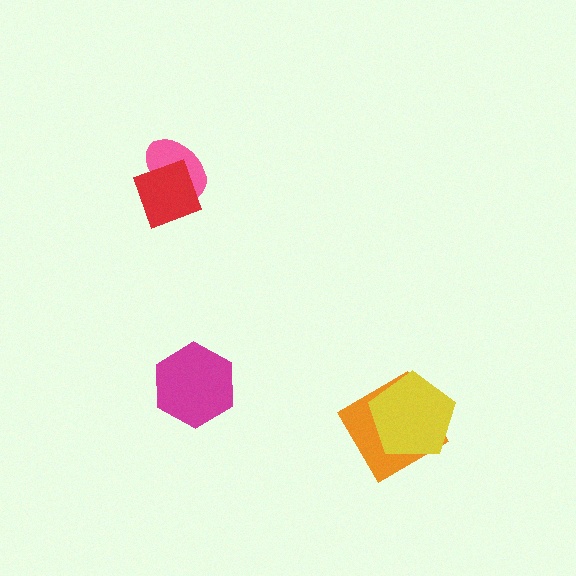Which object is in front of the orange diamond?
The yellow pentagon is in front of the orange diamond.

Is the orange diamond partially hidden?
Yes, it is partially covered by another shape.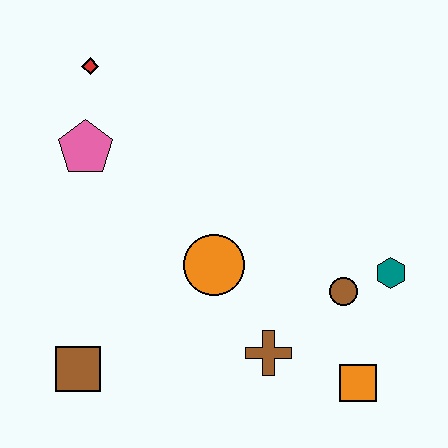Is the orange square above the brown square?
No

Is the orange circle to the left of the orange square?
Yes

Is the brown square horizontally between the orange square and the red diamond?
No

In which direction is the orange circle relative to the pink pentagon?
The orange circle is to the right of the pink pentagon.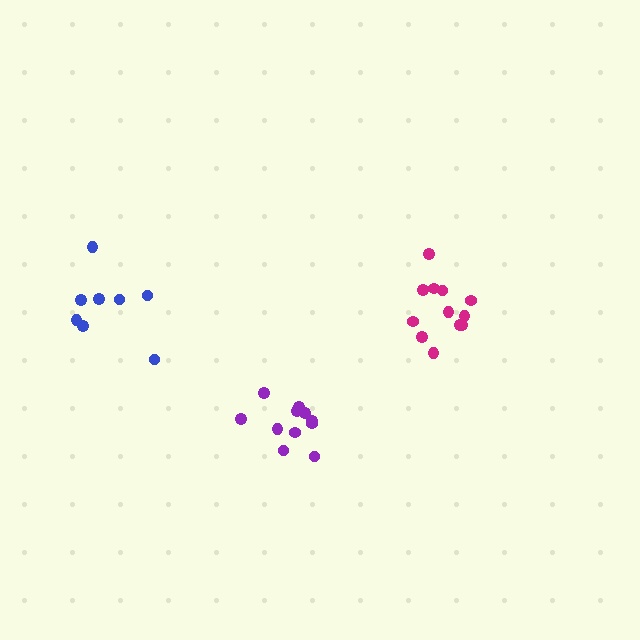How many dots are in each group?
Group 1: 12 dots, Group 2: 8 dots, Group 3: 11 dots (31 total).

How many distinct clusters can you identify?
There are 3 distinct clusters.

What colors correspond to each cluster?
The clusters are colored: magenta, blue, purple.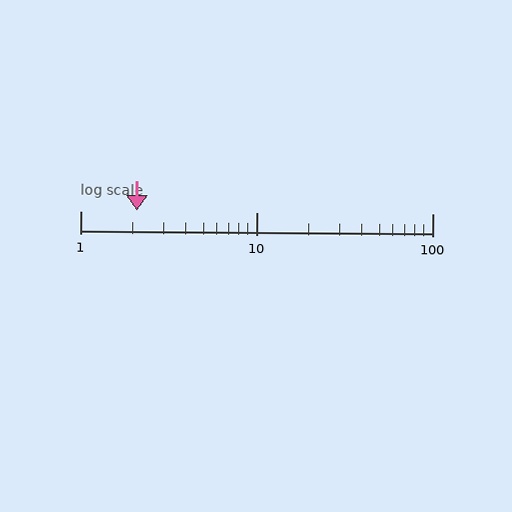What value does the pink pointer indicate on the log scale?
The pointer indicates approximately 2.1.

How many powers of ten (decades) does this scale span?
The scale spans 2 decades, from 1 to 100.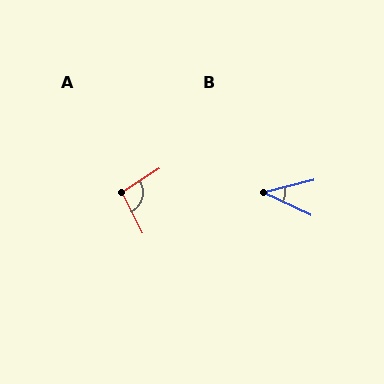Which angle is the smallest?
B, at approximately 40 degrees.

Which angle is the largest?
A, at approximately 95 degrees.